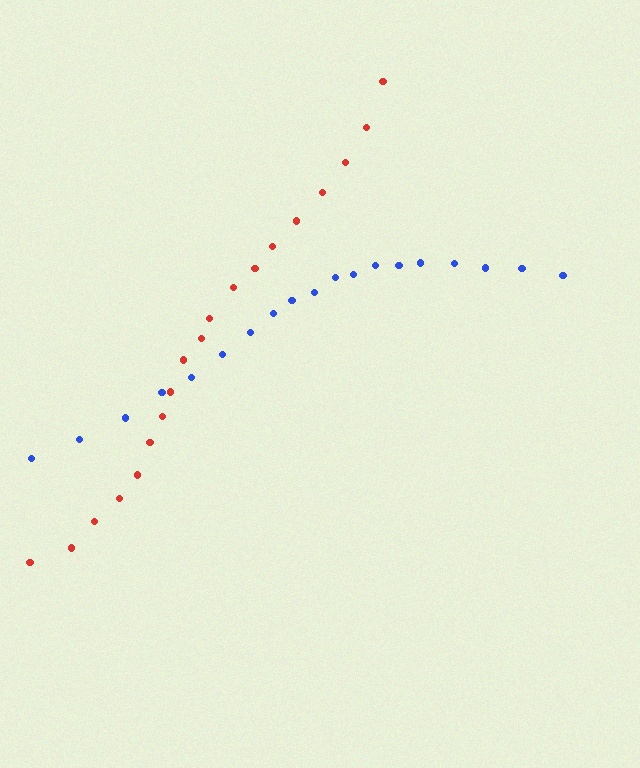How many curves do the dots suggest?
There are 2 distinct paths.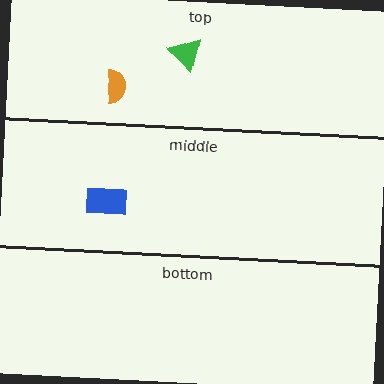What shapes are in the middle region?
The blue rectangle.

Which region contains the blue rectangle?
The middle region.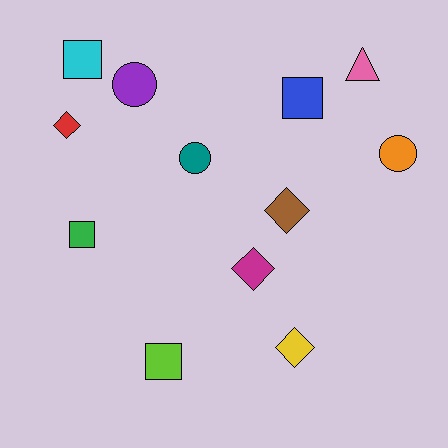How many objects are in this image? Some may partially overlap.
There are 12 objects.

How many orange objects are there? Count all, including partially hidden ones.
There is 1 orange object.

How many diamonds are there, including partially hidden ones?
There are 4 diamonds.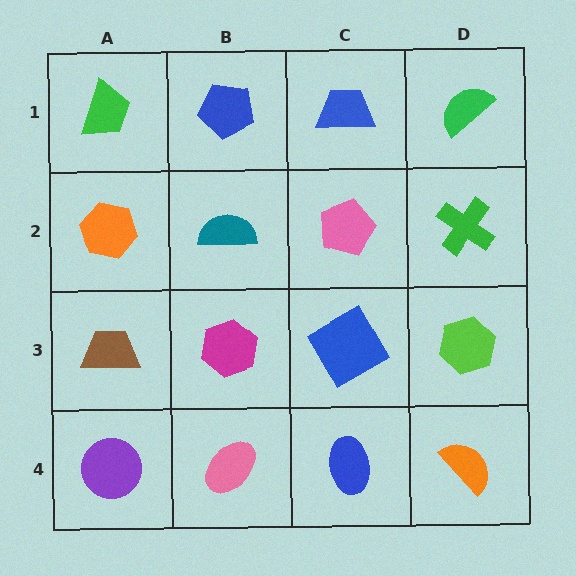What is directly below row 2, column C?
A blue square.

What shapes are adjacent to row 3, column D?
A green cross (row 2, column D), an orange semicircle (row 4, column D), a blue square (row 3, column C).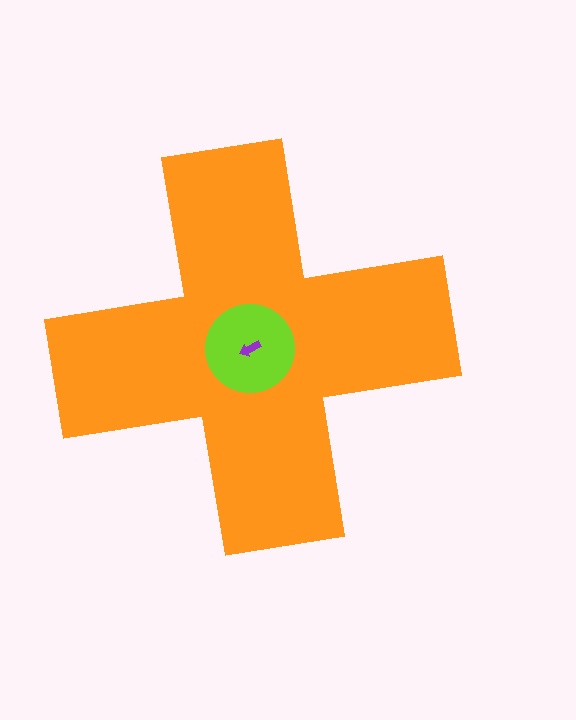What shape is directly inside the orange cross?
The lime circle.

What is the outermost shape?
The orange cross.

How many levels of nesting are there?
3.